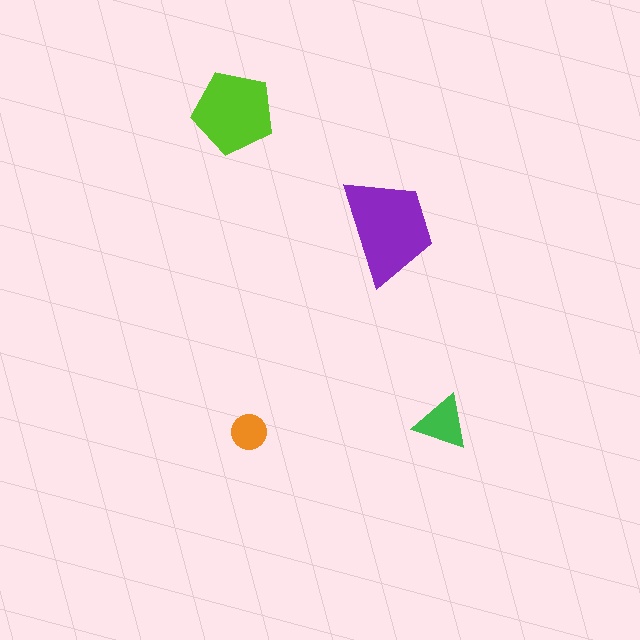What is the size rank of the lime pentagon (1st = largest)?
2nd.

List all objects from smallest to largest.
The orange circle, the green triangle, the lime pentagon, the purple trapezoid.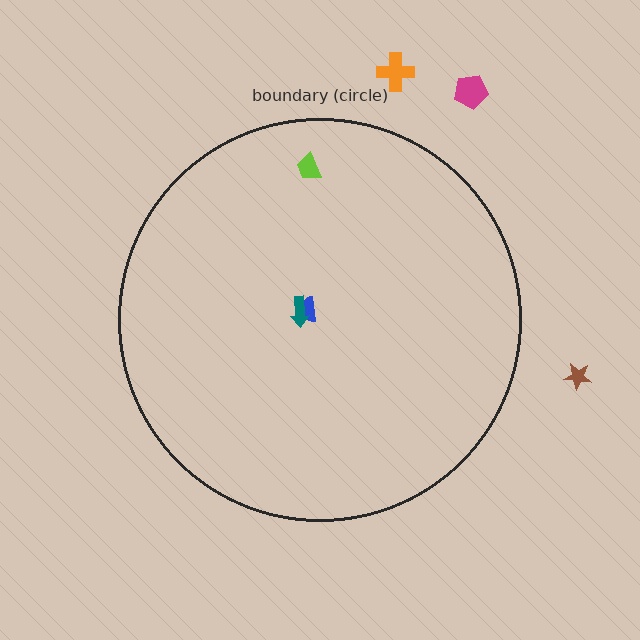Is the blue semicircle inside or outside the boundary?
Inside.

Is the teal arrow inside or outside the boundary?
Inside.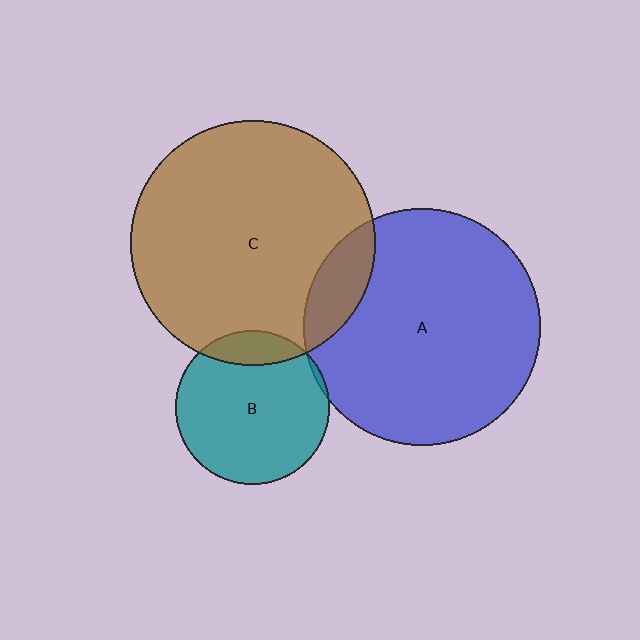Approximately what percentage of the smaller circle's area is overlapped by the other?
Approximately 15%.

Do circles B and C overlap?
Yes.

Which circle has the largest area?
Circle C (brown).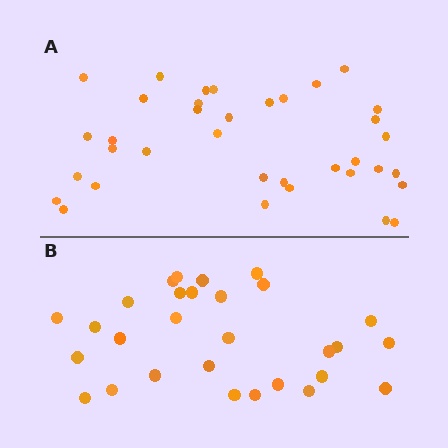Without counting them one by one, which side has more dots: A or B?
Region A (the top region) has more dots.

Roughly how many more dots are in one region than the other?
Region A has roughly 8 or so more dots than region B.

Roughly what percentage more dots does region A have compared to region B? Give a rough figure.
About 25% more.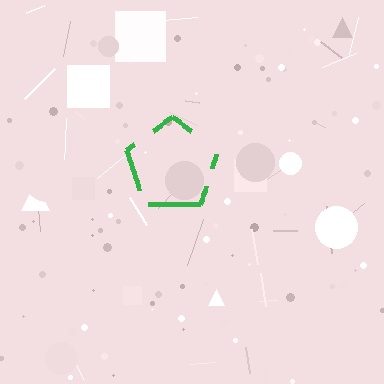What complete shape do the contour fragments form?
The contour fragments form a pentagon.